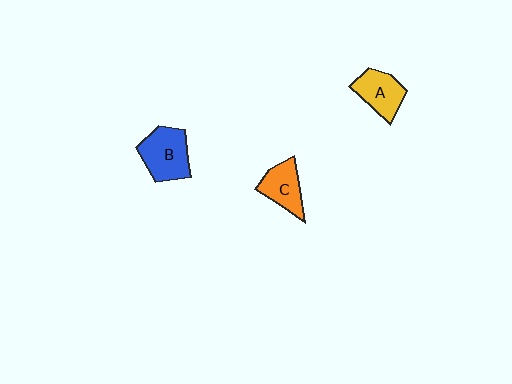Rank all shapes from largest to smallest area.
From largest to smallest: B (blue), A (yellow), C (orange).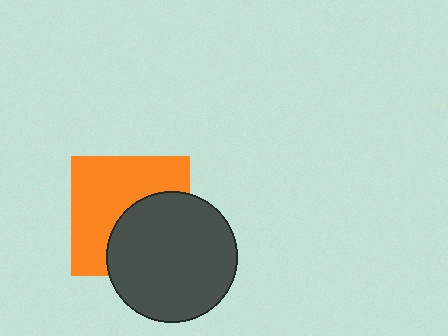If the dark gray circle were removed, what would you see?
You would see the complete orange square.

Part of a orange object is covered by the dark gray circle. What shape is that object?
It is a square.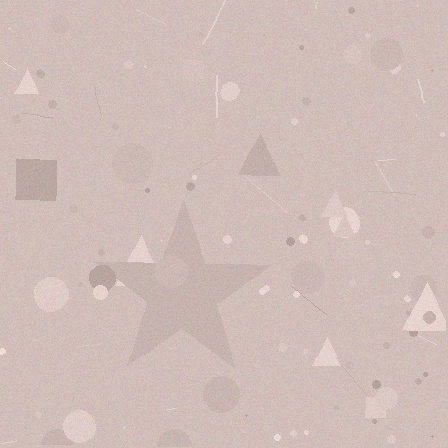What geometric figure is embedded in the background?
A star is embedded in the background.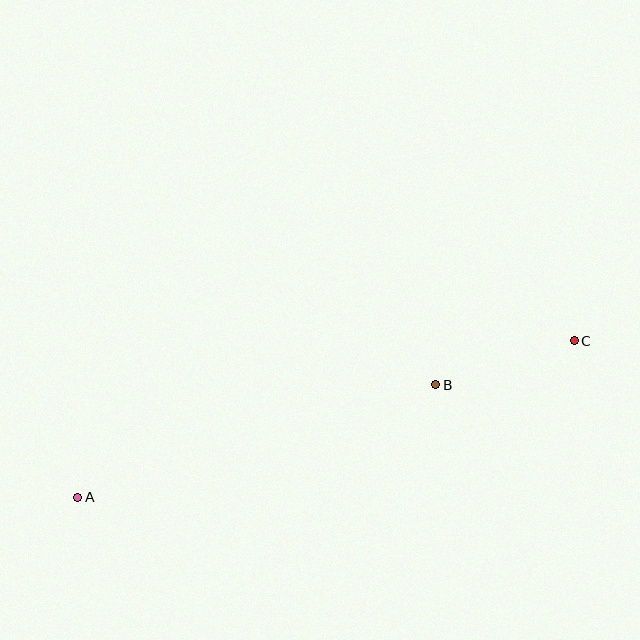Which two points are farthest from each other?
Points A and C are farthest from each other.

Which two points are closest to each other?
Points B and C are closest to each other.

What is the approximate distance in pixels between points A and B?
The distance between A and B is approximately 375 pixels.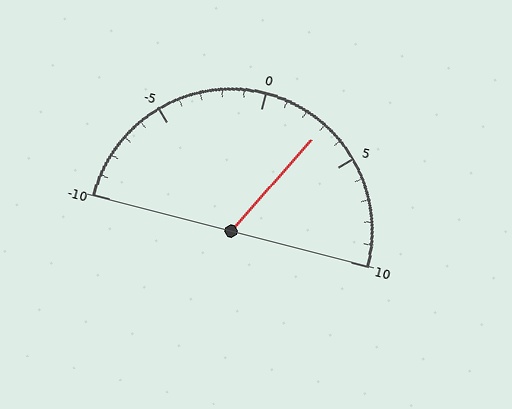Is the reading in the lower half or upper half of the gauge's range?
The reading is in the upper half of the range (-10 to 10).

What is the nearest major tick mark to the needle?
The nearest major tick mark is 5.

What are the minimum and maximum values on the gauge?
The gauge ranges from -10 to 10.